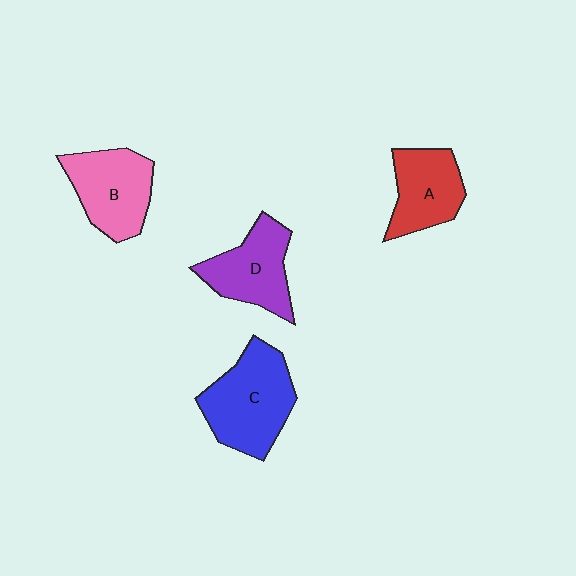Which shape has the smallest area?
Shape A (red).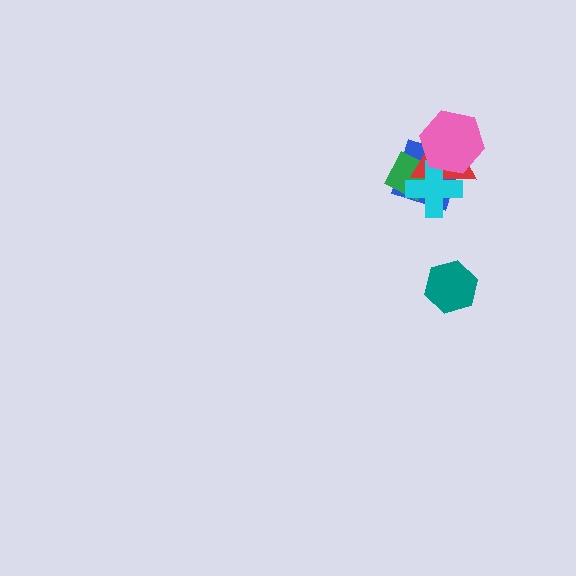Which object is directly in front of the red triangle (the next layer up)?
The cyan cross is directly in front of the red triangle.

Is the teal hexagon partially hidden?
No, no other shape covers it.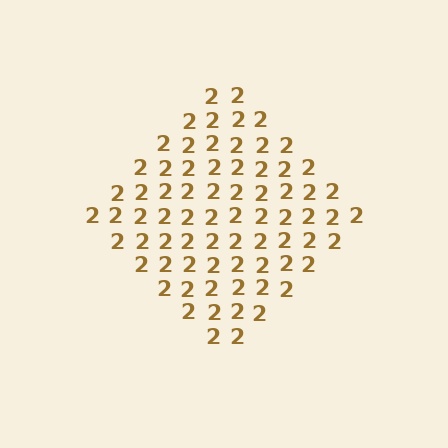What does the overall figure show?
The overall figure shows a diamond.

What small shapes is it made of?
It is made of small digit 2's.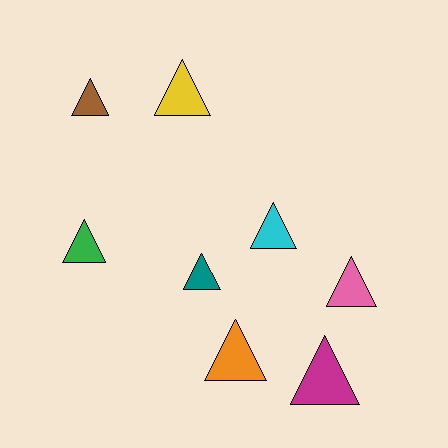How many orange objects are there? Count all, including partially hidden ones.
There is 1 orange object.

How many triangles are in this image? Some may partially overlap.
There are 8 triangles.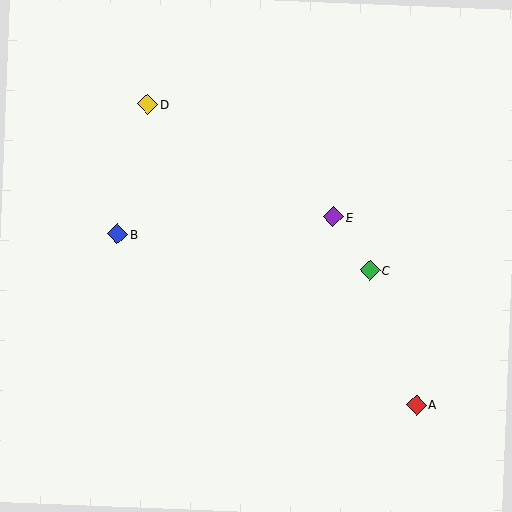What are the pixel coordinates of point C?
Point C is at (370, 270).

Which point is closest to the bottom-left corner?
Point B is closest to the bottom-left corner.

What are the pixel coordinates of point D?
Point D is at (148, 105).